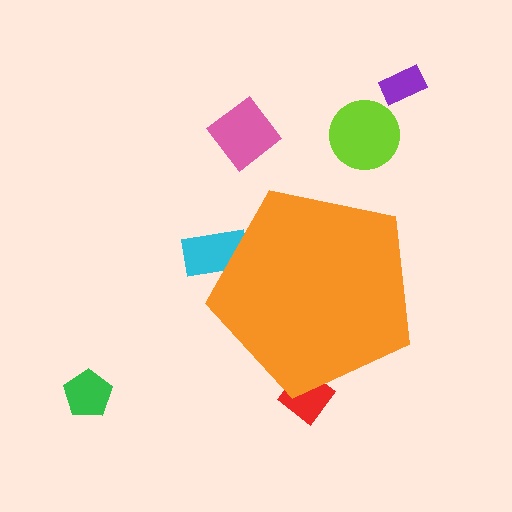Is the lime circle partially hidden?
No, the lime circle is fully visible.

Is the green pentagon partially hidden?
No, the green pentagon is fully visible.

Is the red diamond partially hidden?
Yes, the red diamond is partially hidden behind the orange pentagon.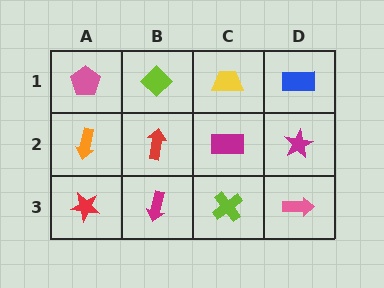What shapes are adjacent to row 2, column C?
A yellow trapezoid (row 1, column C), a lime cross (row 3, column C), a red arrow (row 2, column B), a magenta star (row 2, column D).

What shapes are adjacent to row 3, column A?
An orange arrow (row 2, column A), a magenta arrow (row 3, column B).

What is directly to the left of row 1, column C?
A lime diamond.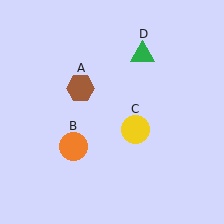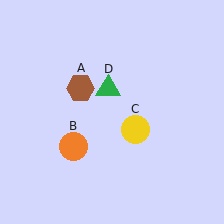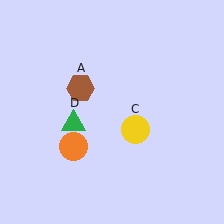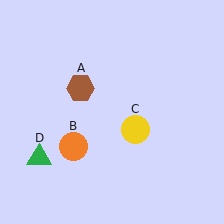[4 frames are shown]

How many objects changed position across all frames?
1 object changed position: green triangle (object D).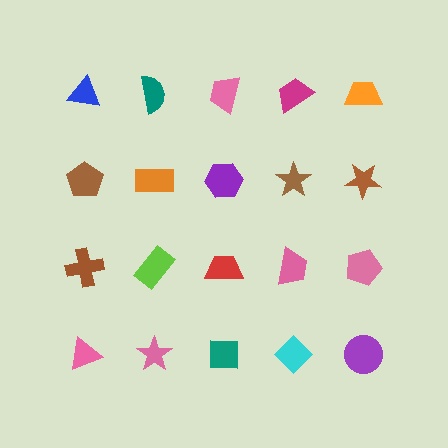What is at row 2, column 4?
A brown star.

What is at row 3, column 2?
A lime rectangle.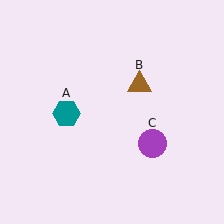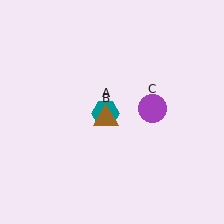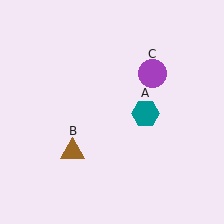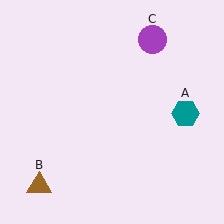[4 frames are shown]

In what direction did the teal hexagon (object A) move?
The teal hexagon (object A) moved right.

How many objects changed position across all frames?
3 objects changed position: teal hexagon (object A), brown triangle (object B), purple circle (object C).